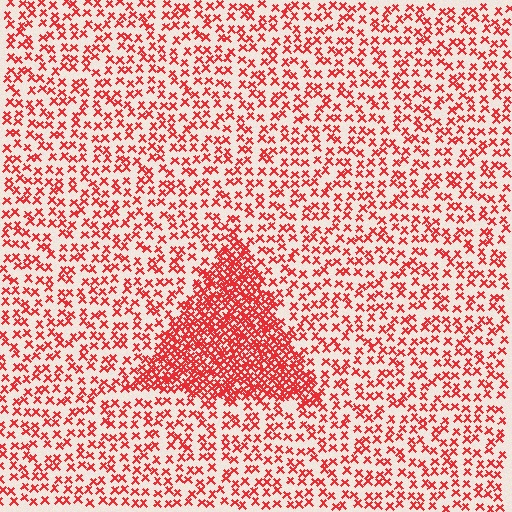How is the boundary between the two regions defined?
The boundary is defined by a change in element density (approximately 2.7x ratio). All elements are the same color, size, and shape.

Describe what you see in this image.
The image contains small red elements arranged at two different densities. A triangle-shaped region is visible where the elements are more densely packed than the surrounding area.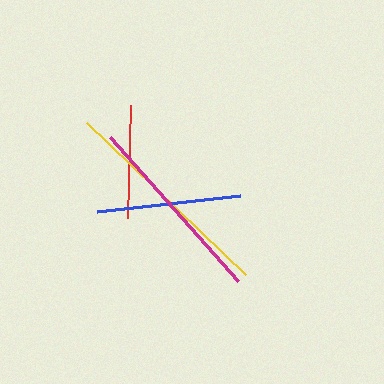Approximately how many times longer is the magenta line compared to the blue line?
The magenta line is approximately 1.3 times the length of the blue line.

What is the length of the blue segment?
The blue segment is approximately 144 pixels long.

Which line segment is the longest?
The yellow line is the longest at approximately 220 pixels.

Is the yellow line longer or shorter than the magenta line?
The yellow line is longer than the magenta line.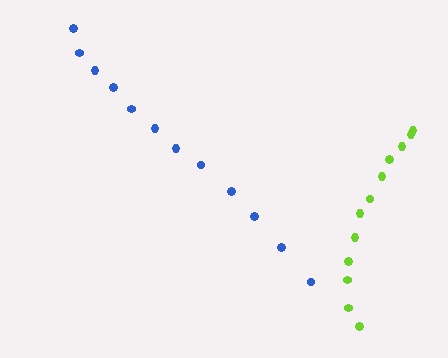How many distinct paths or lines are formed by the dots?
There are 2 distinct paths.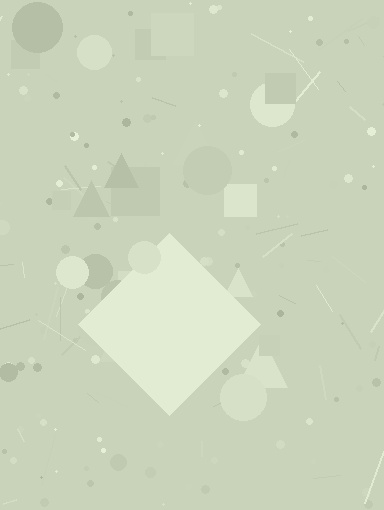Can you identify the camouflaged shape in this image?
The camouflaged shape is a diamond.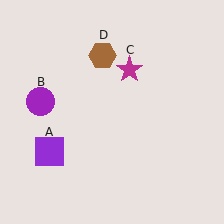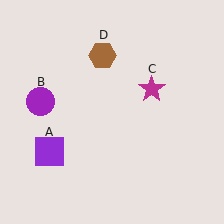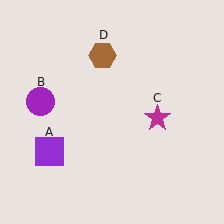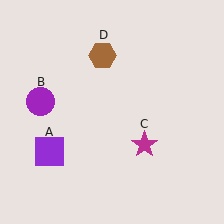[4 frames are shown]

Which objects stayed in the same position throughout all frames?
Purple square (object A) and purple circle (object B) and brown hexagon (object D) remained stationary.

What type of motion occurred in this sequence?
The magenta star (object C) rotated clockwise around the center of the scene.